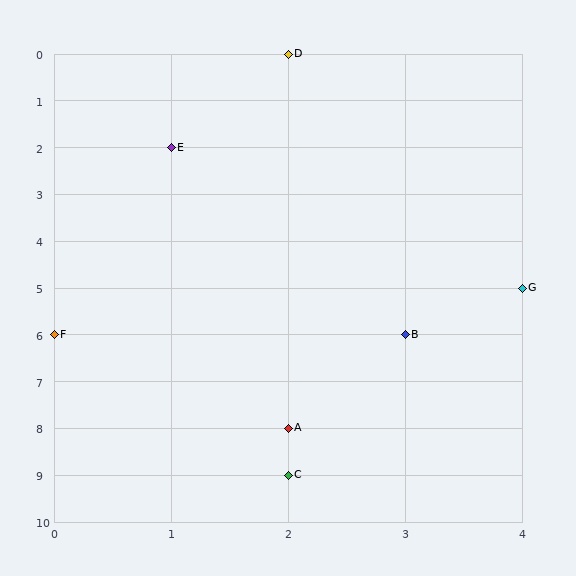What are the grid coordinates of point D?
Point D is at grid coordinates (2, 0).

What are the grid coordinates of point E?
Point E is at grid coordinates (1, 2).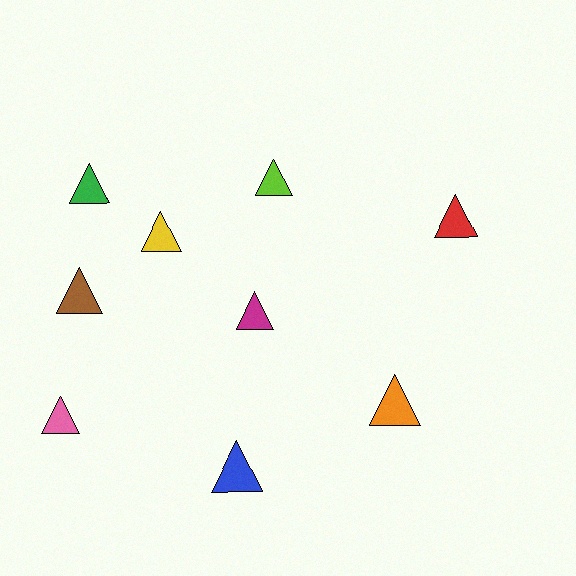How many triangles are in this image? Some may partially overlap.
There are 9 triangles.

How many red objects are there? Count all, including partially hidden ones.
There is 1 red object.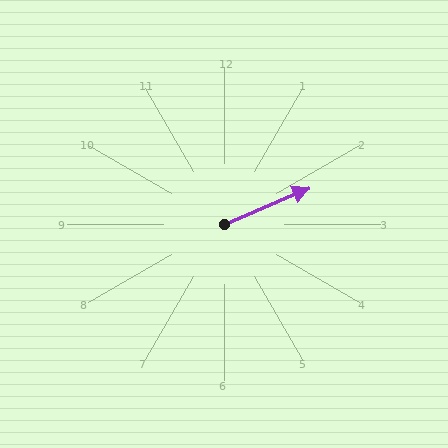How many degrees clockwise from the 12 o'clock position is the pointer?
Approximately 67 degrees.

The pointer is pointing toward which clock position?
Roughly 2 o'clock.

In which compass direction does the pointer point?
Northeast.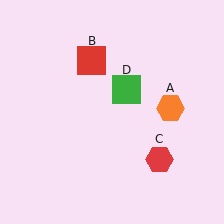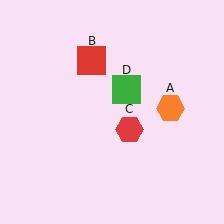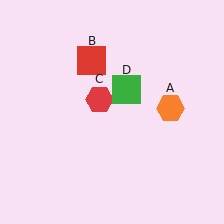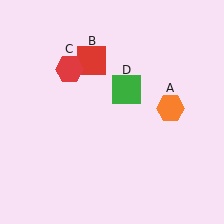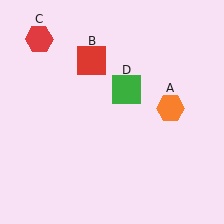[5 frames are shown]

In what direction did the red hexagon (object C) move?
The red hexagon (object C) moved up and to the left.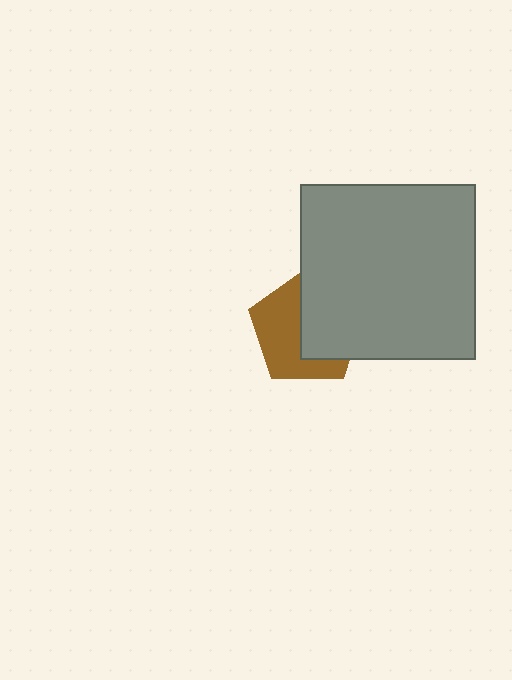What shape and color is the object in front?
The object in front is a gray square.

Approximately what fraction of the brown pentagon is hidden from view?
Roughly 49% of the brown pentagon is hidden behind the gray square.